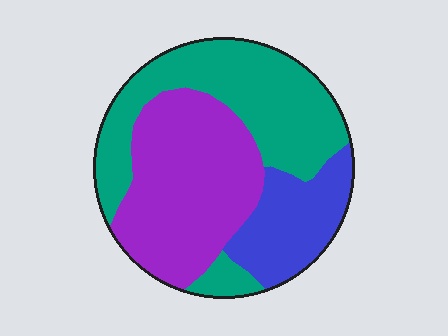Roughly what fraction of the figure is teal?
Teal takes up between a third and a half of the figure.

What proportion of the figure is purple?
Purple covers around 40% of the figure.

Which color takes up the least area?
Blue, at roughly 20%.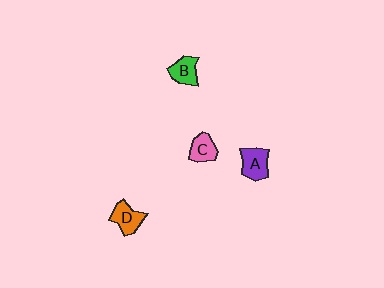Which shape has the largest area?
Shape A (purple).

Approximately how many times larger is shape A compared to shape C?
Approximately 1.3 times.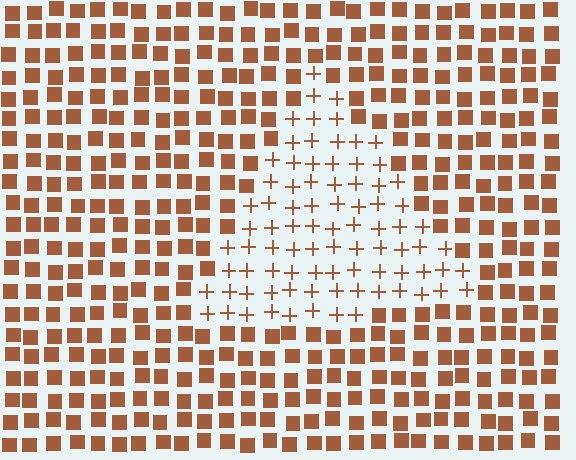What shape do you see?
I see a triangle.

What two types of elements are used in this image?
The image uses plus signs inside the triangle region and squares outside it.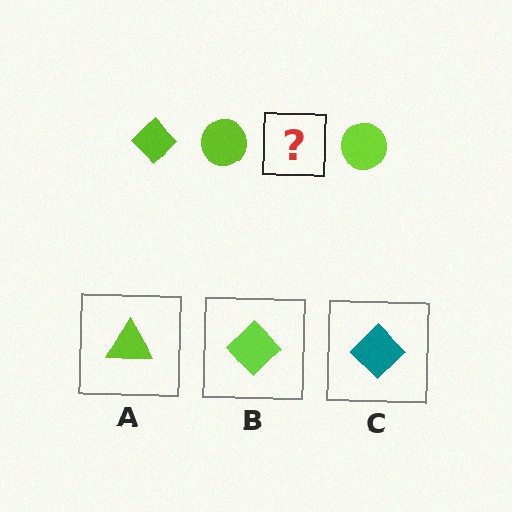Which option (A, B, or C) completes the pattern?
B.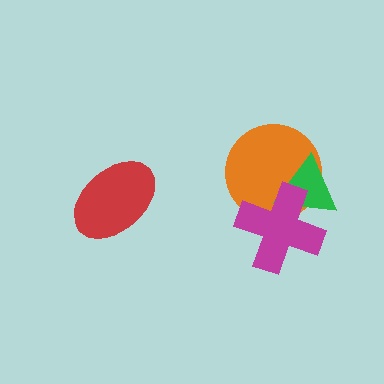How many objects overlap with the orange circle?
2 objects overlap with the orange circle.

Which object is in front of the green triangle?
The magenta cross is in front of the green triangle.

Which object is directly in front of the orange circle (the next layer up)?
The green triangle is directly in front of the orange circle.